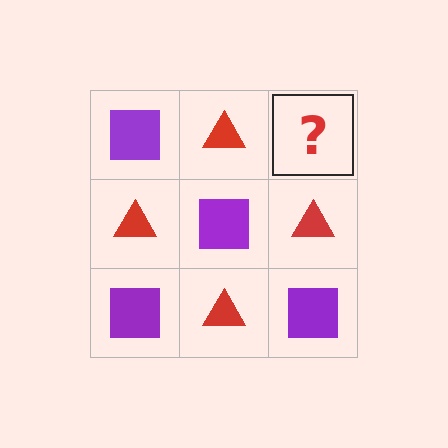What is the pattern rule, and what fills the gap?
The rule is that it alternates purple square and red triangle in a checkerboard pattern. The gap should be filled with a purple square.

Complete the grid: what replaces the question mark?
The question mark should be replaced with a purple square.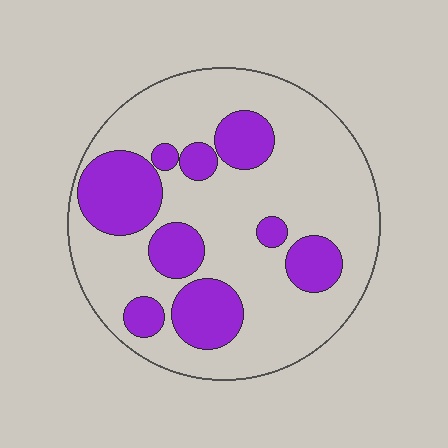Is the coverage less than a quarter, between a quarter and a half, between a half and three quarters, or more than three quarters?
Between a quarter and a half.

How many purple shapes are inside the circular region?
9.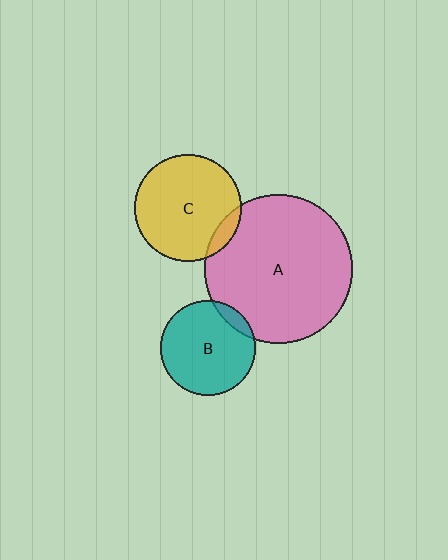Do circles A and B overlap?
Yes.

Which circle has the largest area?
Circle A (pink).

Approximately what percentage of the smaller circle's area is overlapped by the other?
Approximately 10%.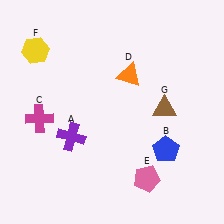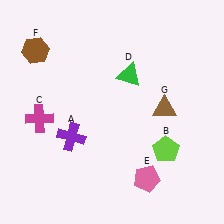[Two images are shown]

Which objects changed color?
B changed from blue to lime. D changed from orange to green. F changed from yellow to brown.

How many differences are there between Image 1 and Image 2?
There are 3 differences between the two images.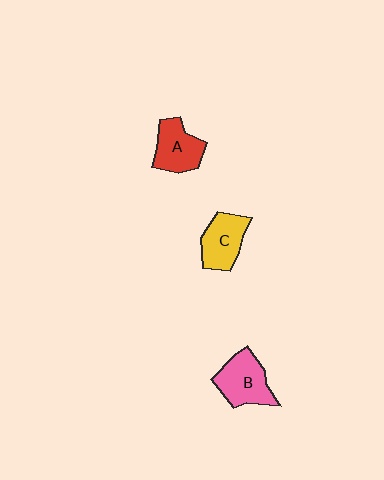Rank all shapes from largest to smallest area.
From largest to smallest: B (pink), A (red), C (yellow).